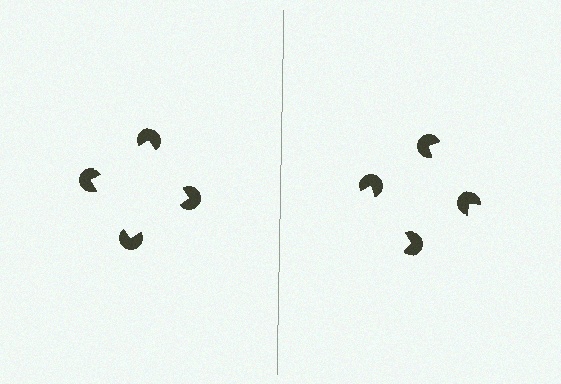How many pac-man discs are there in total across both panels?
8 — 4 on each side.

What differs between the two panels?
The pac-man discs are positioned identically on both sides; only the wedge orientations differ. On the left they align to a square; on the right they are misaligned.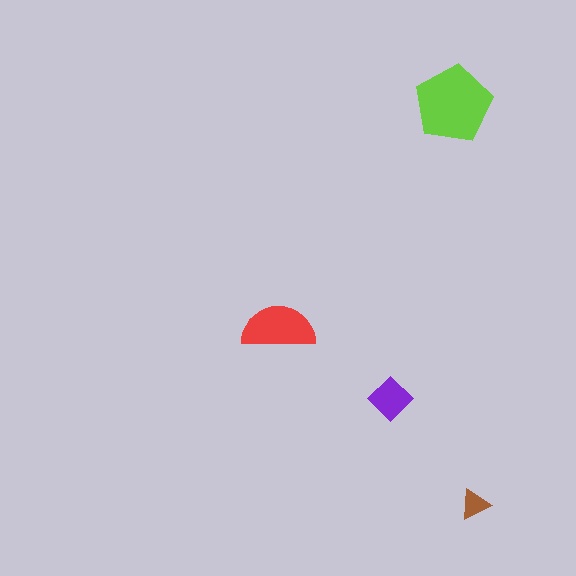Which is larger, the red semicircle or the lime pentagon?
The lime pentagon.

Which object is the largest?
The lime pentagon.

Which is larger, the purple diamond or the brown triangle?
The purple diamond.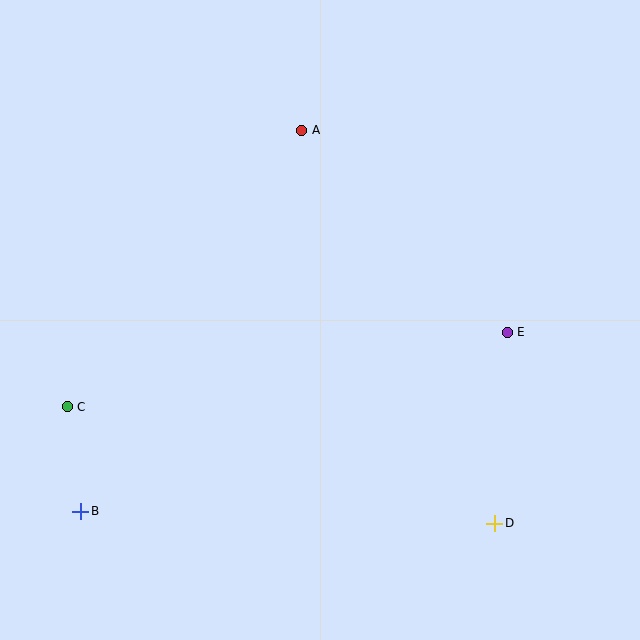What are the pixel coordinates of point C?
Point C is at (67, 407).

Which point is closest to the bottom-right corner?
Point D is closest to the bottom-right corner.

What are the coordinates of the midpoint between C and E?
The midpoint between C and E is at (287, 370).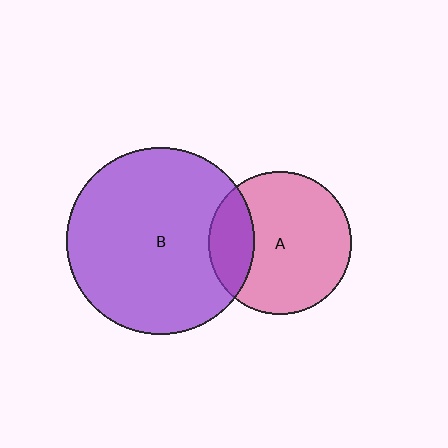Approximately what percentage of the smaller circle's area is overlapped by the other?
Approximately 25%.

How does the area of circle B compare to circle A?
Approximately 1.7 times.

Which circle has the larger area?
Circle B (purple).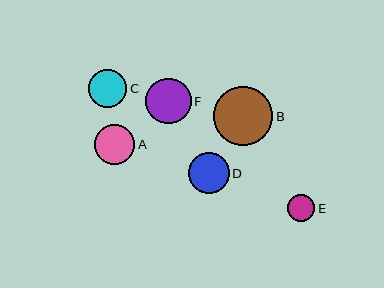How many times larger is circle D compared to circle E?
Circle D is approximately 1.5 times the size of circle E.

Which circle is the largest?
Circle B is the largest with a size of approximately 59 pixels.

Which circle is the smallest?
Circle E is the smallest with a size of approximately 27 pixels.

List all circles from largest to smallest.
From largest to smallest: B, F, D, A, C, E.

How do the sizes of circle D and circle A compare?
Circle D and circle A are approximately the same size.